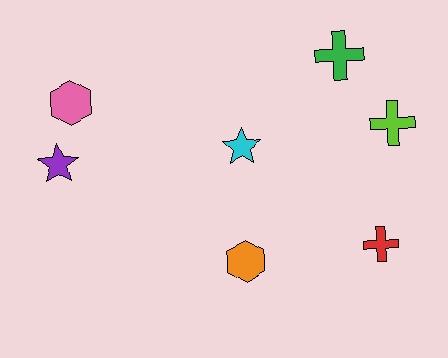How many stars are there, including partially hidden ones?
There are 2 stars.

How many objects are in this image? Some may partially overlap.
There are 7 objects.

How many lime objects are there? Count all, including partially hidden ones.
There is 1 lime object.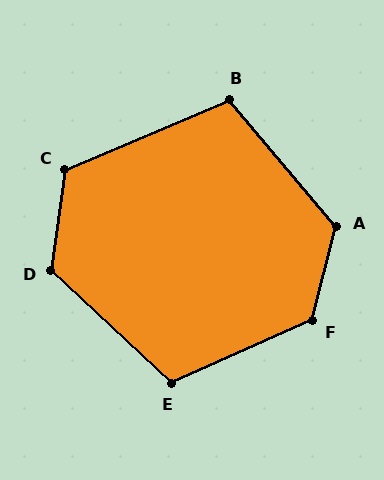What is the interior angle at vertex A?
Approximately 126 degrees (obtuse).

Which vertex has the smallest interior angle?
B, at approximately 107 degrees.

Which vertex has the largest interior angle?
F, at approximately 128 degrees.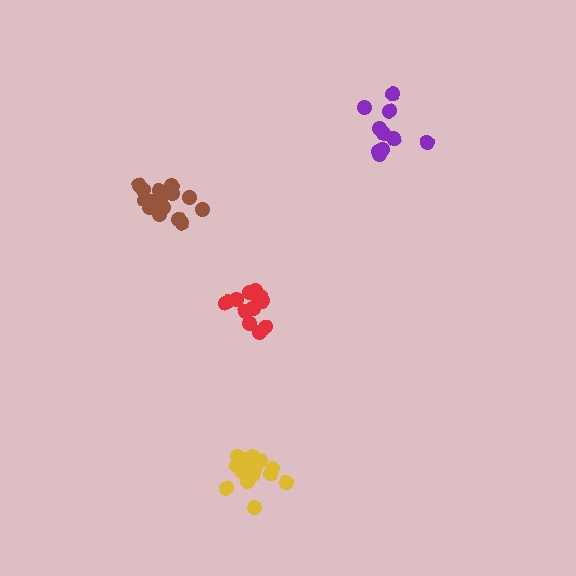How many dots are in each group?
Group 1: 16 dots, Group 2: 10 dots, Group 3: 16 dots, Group 4: 14 dots (56 total).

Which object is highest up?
The purple cluster is topmost.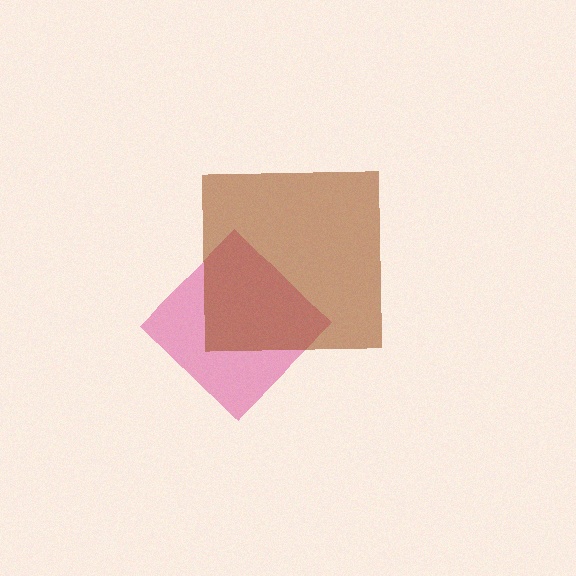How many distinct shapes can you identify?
There are 2 distinct shapes: a magenta diamond, a brown square.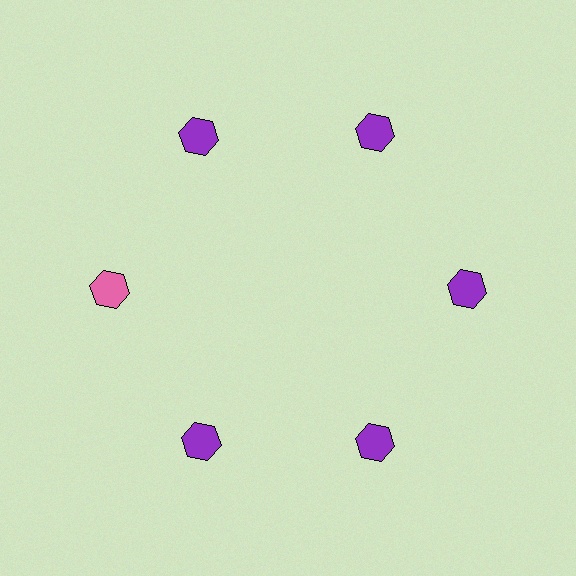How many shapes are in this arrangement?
There are 6 shapes arranged in a ring pattern.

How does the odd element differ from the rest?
It has a different color: pink instead of purple.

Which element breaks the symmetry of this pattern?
The pink hexagon at roughly the 9 o'clock position breaks the symmetry. All other shapes are purple hexagons.